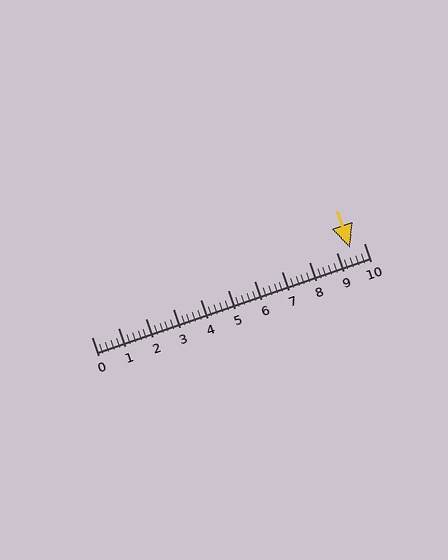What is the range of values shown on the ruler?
The ruler shows values from 0 to 10.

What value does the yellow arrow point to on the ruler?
The yellow arrow points to approximately 9.5.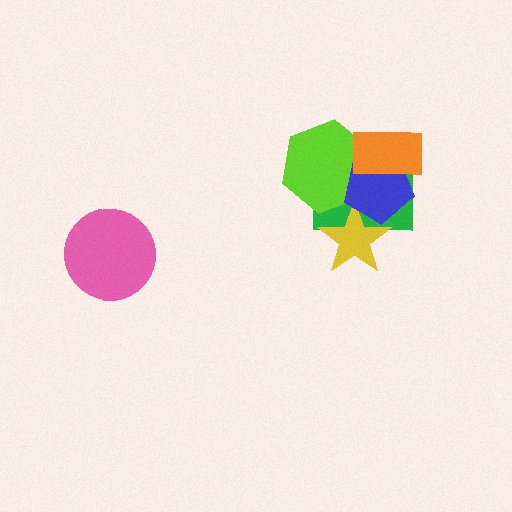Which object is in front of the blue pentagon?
The orange rectangle is in front of the blue pentagon.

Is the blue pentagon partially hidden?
Yes, it is partially covered by another shape.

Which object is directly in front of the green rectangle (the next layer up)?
The yellow star is directly in front of the green rectangle.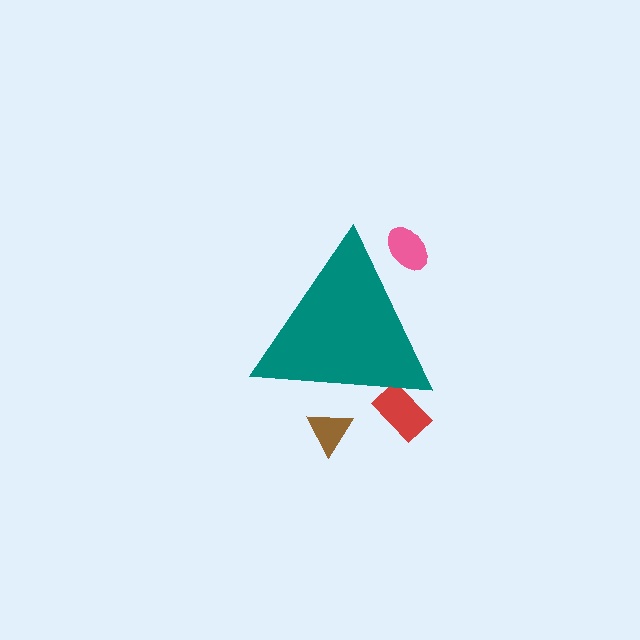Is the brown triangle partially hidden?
Yes, the brown triangle is partially hidden behind the teal triangle.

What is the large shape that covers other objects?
A teal triangle.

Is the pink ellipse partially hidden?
Yes, the pink ellipse is partially hidden behind the teal triangle.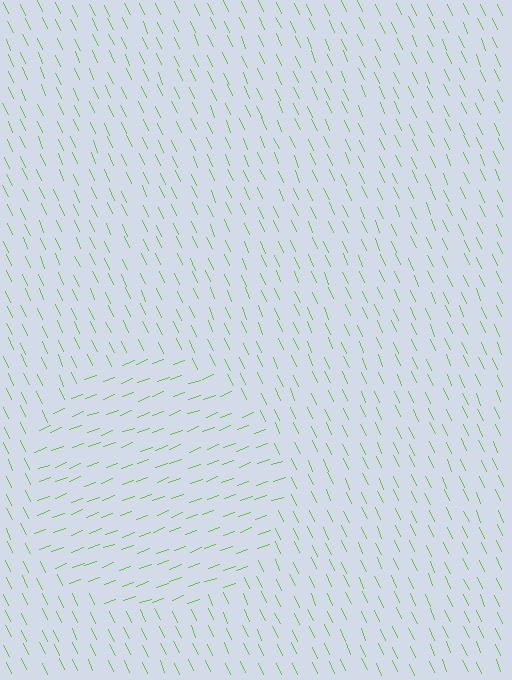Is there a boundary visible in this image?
Yes, there is a texture boundary formed by a change in line orientation.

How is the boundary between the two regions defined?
The boundary is defined purely by a change in line orientation (approximately 86 degrees difference). All lines are the same color and thickness.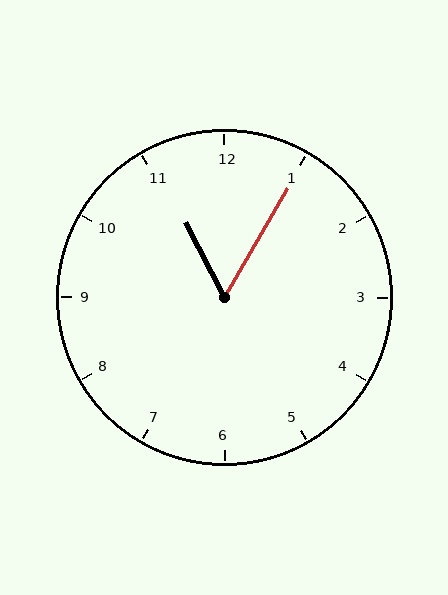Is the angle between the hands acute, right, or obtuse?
It is acute.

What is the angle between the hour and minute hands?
Approximately 58 degrees.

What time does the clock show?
11:05.